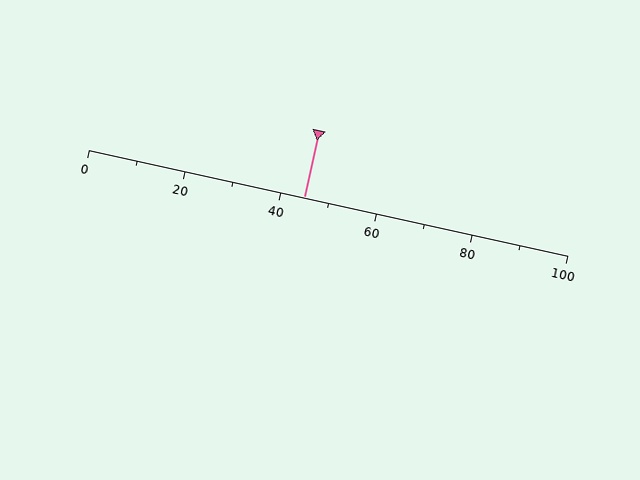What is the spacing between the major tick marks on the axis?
The major ticks are spaced 20 apart.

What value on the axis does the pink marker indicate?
The marker indicates approximately 45.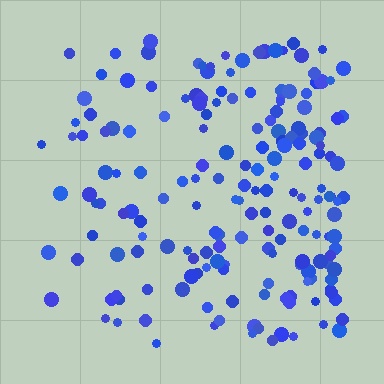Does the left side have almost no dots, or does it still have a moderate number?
Still a moderate number, just noticeably fewer than the right.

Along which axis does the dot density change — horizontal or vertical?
Horizontal.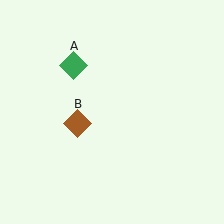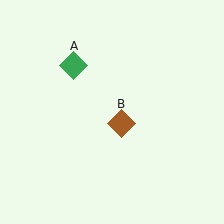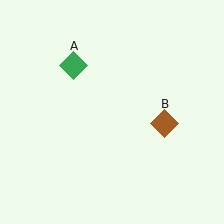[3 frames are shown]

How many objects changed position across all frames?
1 object changed position: brown diamond (object B).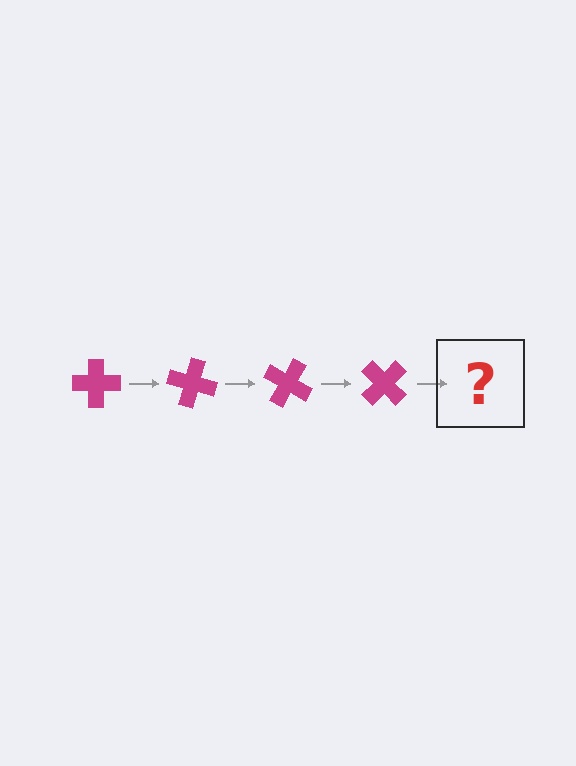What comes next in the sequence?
The next element should be a magenta cross rotated 60 degrees.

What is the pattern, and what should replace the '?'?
The pattern is that the cross rotates 15 degrees each step. The '?' should be a magenta cross rotated 60 degrees.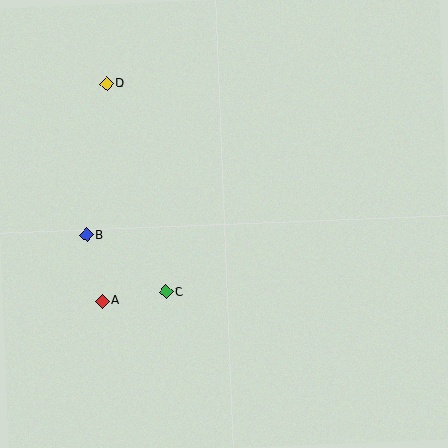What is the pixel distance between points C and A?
The distance between C and A is 64 pixels.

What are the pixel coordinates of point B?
Point B is at (87, 235).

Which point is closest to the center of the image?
Point C at (166, 292) is closest to the center.